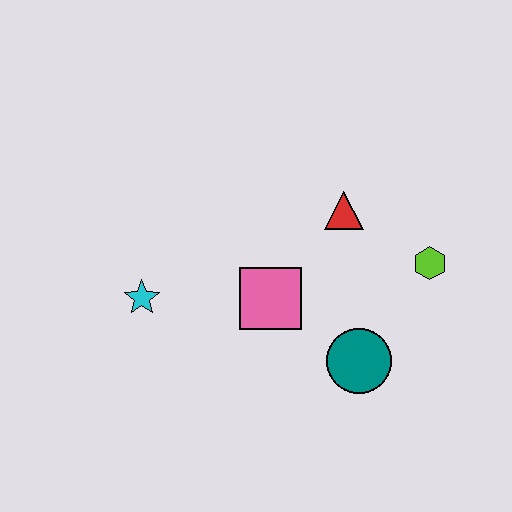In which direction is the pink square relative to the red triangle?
The pink square is below the red triangle.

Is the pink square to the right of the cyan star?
Yes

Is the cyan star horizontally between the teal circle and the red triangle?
No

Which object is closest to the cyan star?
The pink square is closest to the cyan star.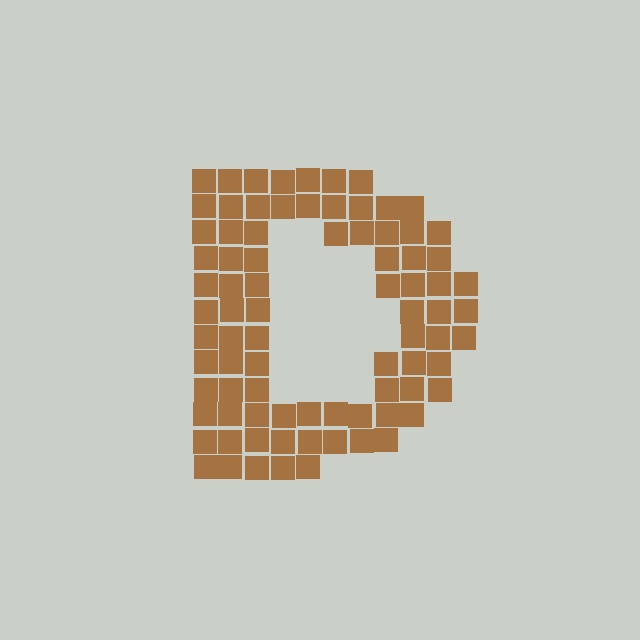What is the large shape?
The large shape is the letter D.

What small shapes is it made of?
It is made of small squares.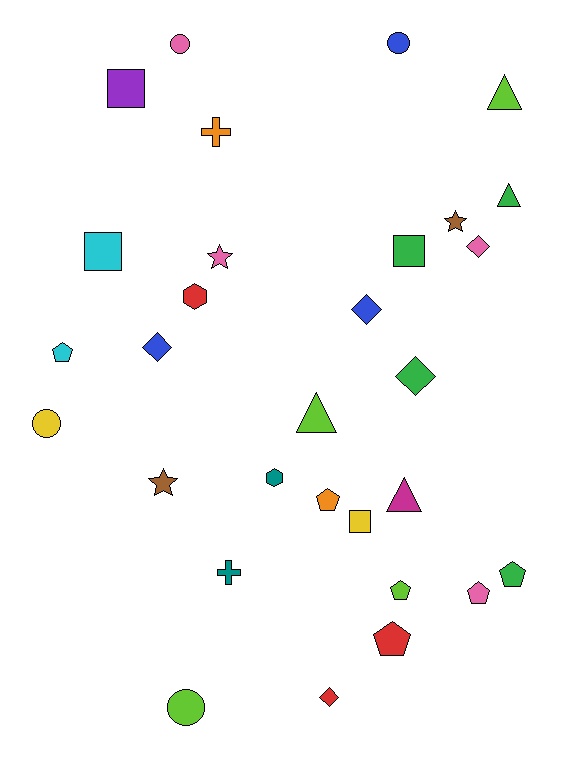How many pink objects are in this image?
There are 4 pink objects.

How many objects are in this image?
There are 30 objects.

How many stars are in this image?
There are 3 stars.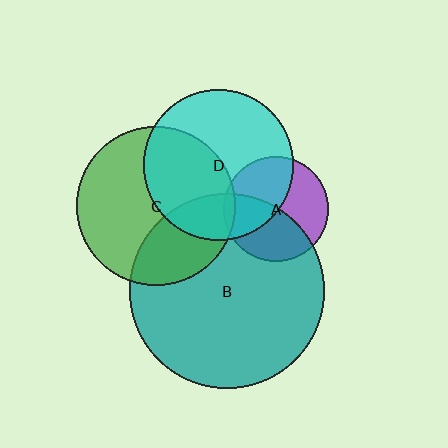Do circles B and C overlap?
Yes.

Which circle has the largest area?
Circle B (teal).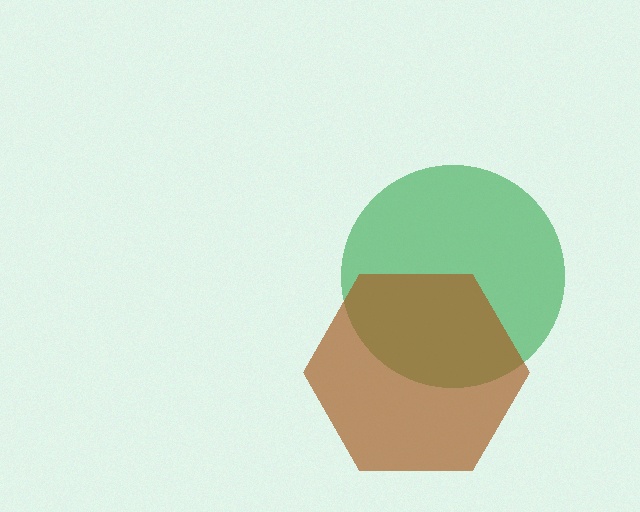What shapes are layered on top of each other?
The layered shapes are: a green circle, a brown hexagon.